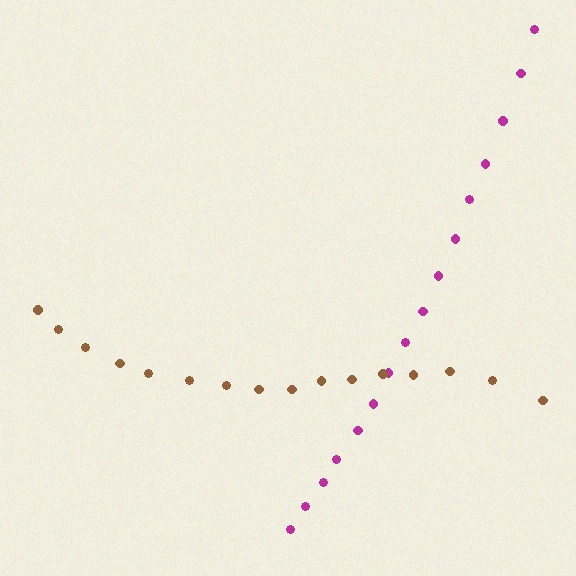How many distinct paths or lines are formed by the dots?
There are 2 distinct paths.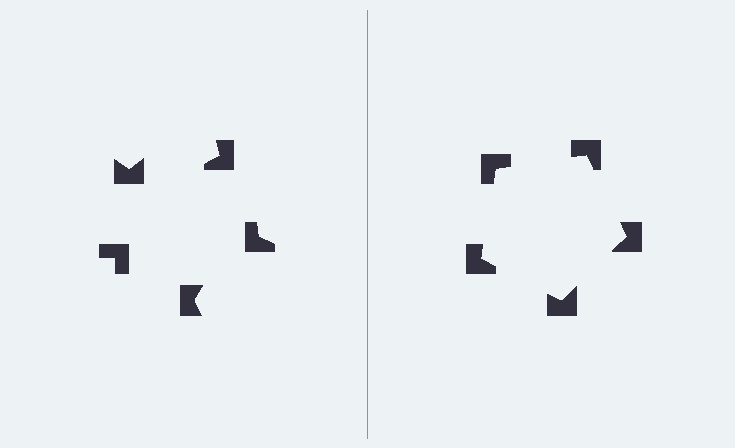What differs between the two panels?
The notched squares are positioned identically on both sides; only the wedge orientations differ. On the right they align to a pentagon; on the left they are misaligned.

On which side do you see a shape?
An illusory pentagon appears on the right side. On the left side the wedge cuts are rotated, so no coherent shape forms.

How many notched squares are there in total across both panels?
10 — 5 on each side.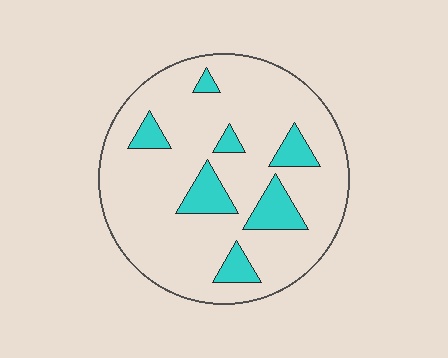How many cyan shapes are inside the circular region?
7.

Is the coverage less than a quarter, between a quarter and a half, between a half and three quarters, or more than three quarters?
Less than a quarter.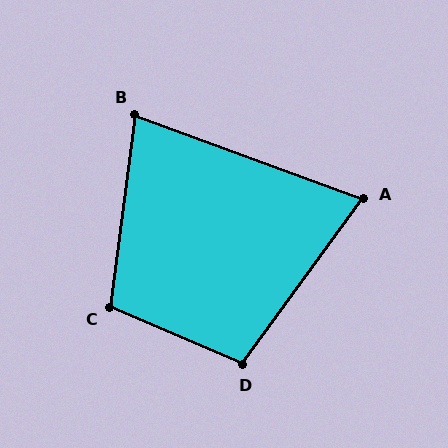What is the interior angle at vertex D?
Approximately 103 degrees (obtuse).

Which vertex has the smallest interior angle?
A, at approximately 74 degrees.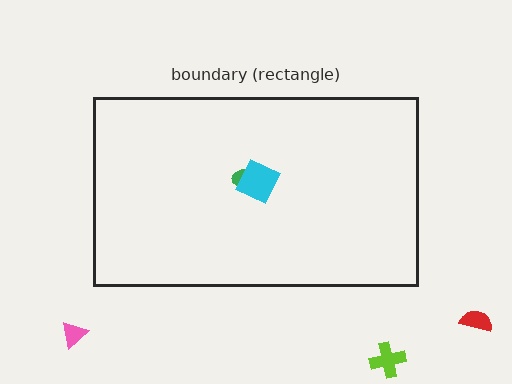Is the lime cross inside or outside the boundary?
Outside.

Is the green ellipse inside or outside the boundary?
Inside.